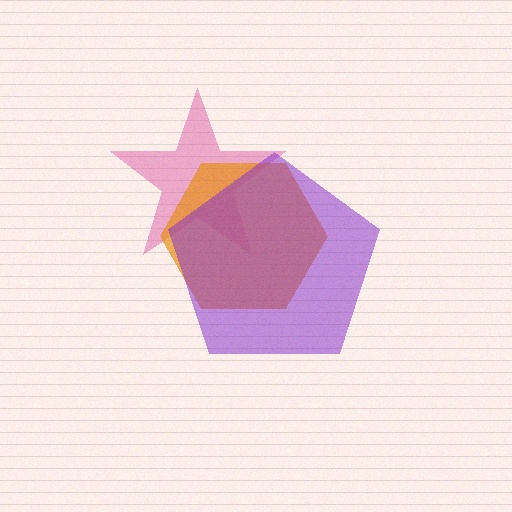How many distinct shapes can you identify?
There are 3 distinct shapes: a pink star, an orange hexagon, a purple pentagon.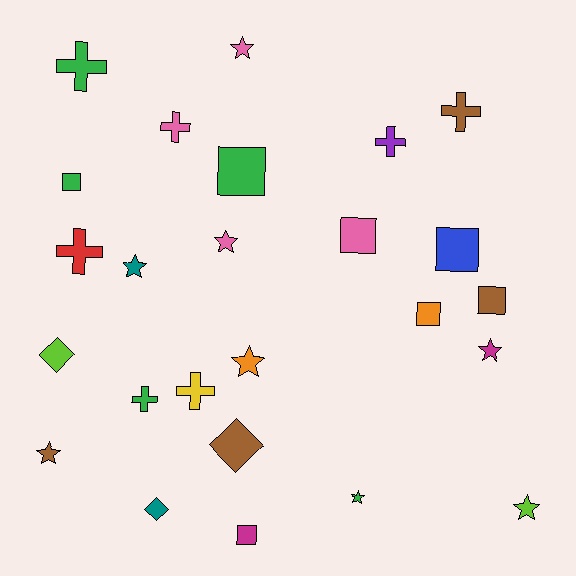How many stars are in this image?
There are 8 stars.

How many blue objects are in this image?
There is 1 blue object.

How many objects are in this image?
There are 25 objects.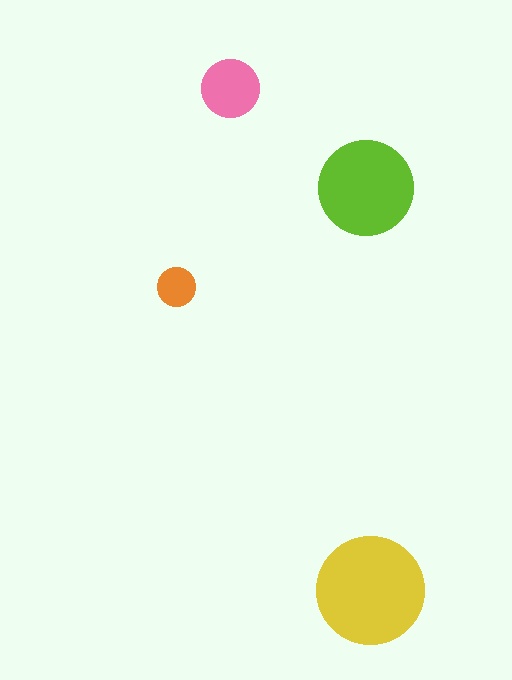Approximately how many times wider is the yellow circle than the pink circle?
About 2 times wider.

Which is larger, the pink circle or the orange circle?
The pink one.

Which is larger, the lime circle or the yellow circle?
The yellow one.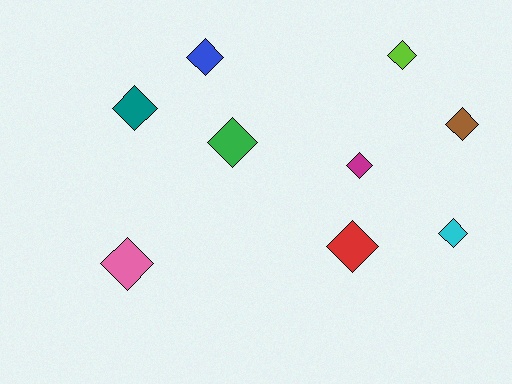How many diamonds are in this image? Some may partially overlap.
There are 9 diamonds.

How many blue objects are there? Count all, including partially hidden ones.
There is 1 blue object.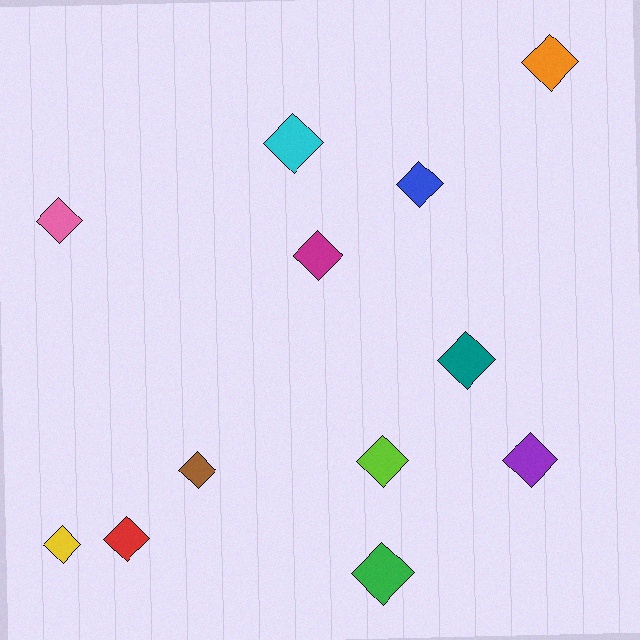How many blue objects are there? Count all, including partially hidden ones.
There is 1 blue object.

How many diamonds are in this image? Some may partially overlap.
There are 12 diamonds.